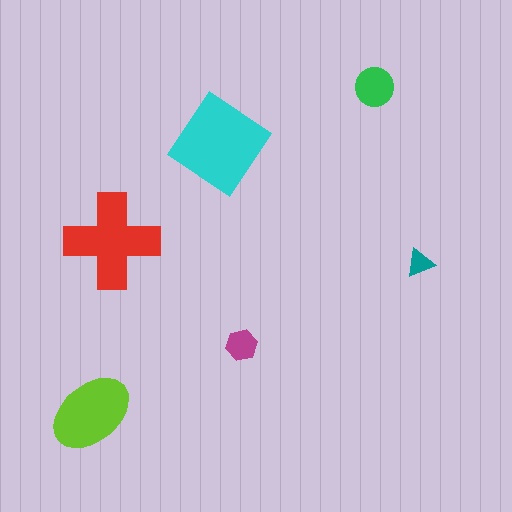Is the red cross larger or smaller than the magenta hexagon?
Larger.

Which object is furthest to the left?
The lime ellipse is leftmost.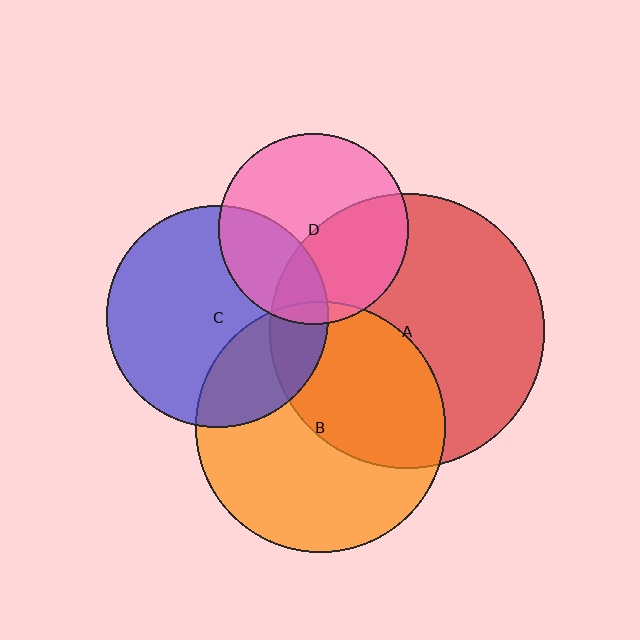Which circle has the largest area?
Circle A (red).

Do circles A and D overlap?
Yes.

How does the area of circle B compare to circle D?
Approximately 1.7 times.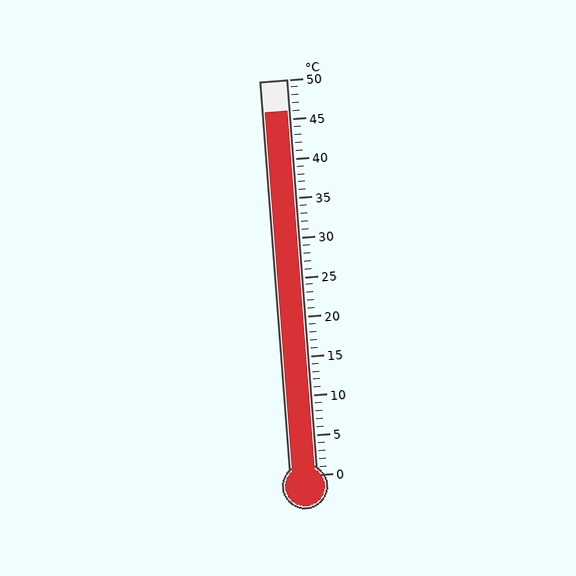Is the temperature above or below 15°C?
The temperature is above 15°C.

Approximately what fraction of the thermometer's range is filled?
The thermometer is filled to approximately 90% of its range.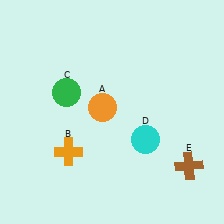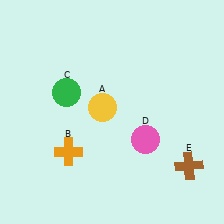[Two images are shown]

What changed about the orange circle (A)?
In Image 1, A is orange. In Image 2, it changed to yellow.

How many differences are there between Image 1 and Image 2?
There are 2 differences between the two images.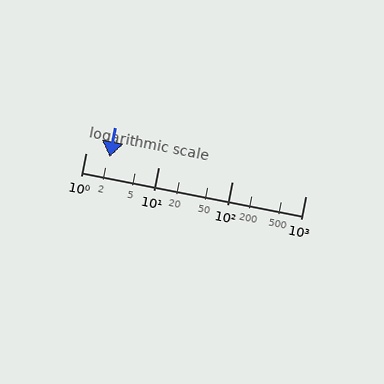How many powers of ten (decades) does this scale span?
The scale spans 3 decades, from 1 to 1000.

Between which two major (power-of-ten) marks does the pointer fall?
The pointer is between 1 and 10.